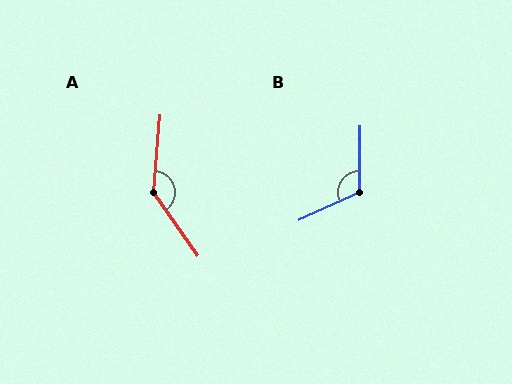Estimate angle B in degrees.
Approximately 115 degrees.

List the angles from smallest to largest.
B (115°), A (141°).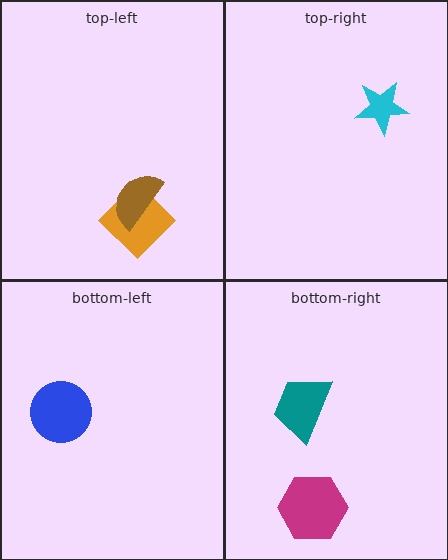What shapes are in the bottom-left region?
The blue circle.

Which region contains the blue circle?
The bottom-left region.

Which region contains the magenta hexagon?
The bottom-right region.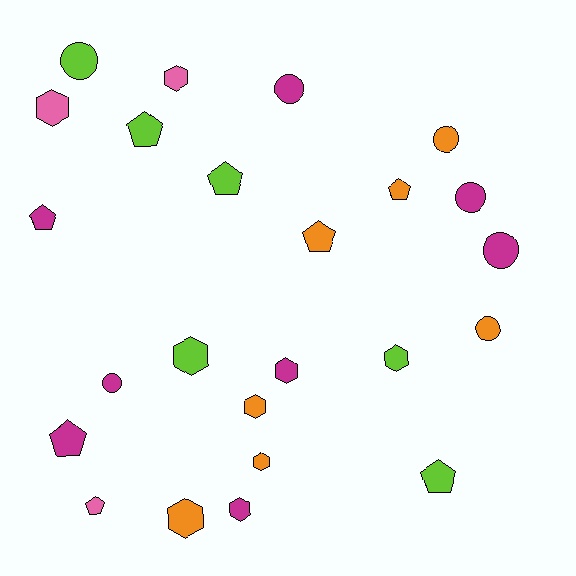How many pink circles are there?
There are no pink circles.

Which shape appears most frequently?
Hexagon, with 9 objects.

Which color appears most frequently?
Magenta, with 8 objects.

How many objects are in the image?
There are 24 objects.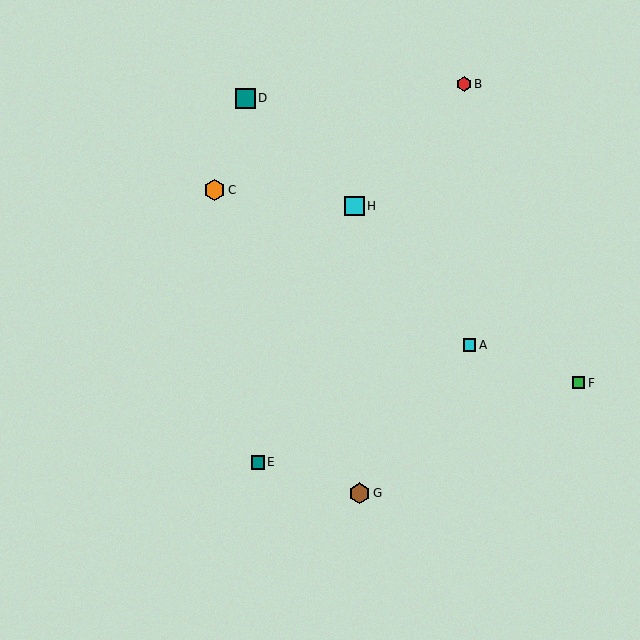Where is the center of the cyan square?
The center of the cyan square is at (469, 345).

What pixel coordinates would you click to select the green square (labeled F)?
Click at (579, 383) to select the green square F.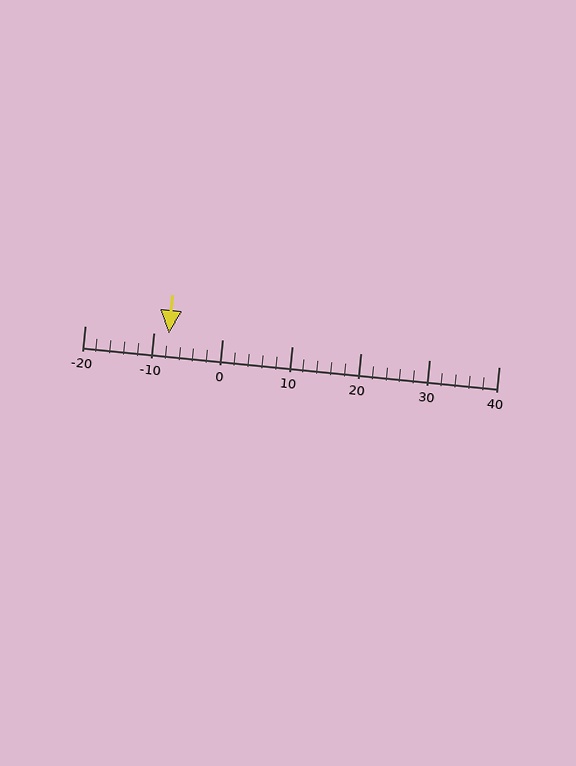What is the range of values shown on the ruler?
The ruler shows values from -20 to 40.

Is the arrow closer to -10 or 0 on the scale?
The arrow is closer to -10.